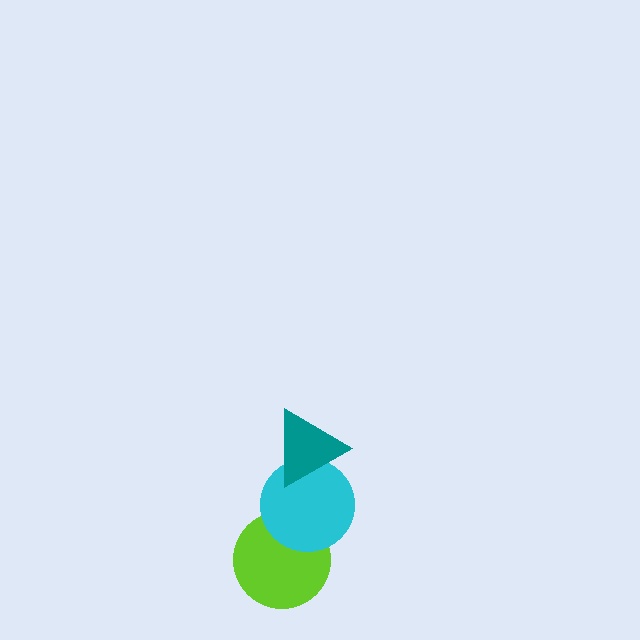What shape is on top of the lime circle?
The cyan circle is on top of the lime circle.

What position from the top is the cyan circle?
The cyan circle is 2nd from the top.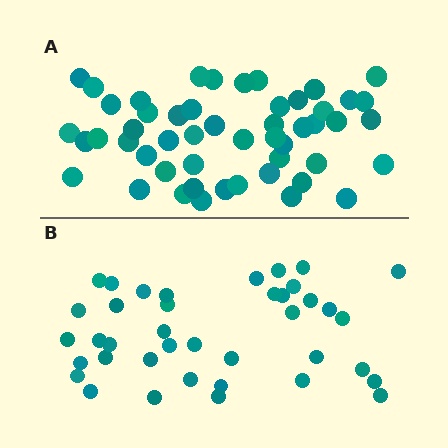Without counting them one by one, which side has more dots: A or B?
Region A (the top region) has more dots.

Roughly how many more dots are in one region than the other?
Region A has roughly 12 or so more dots than region B.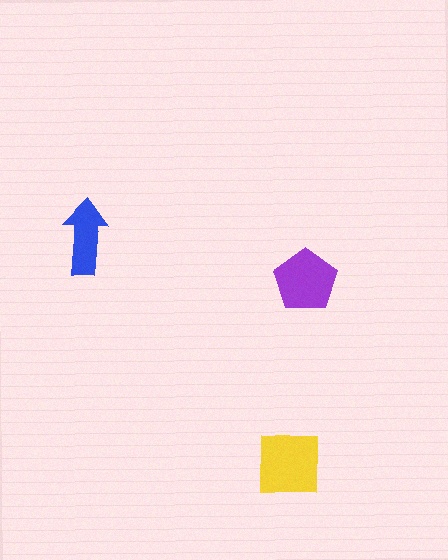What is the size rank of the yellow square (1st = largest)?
1st.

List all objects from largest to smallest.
The yellow square, the purple pentagon, the blue arrow.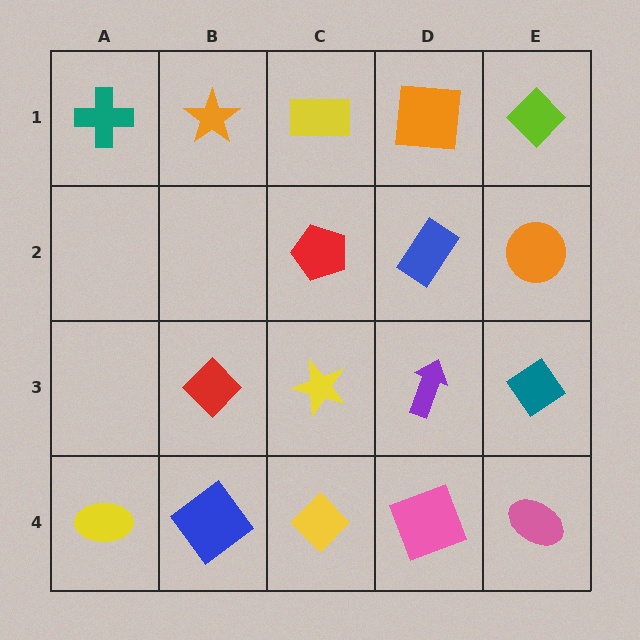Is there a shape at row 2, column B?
No, that cell is empty.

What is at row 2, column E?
An orange circle.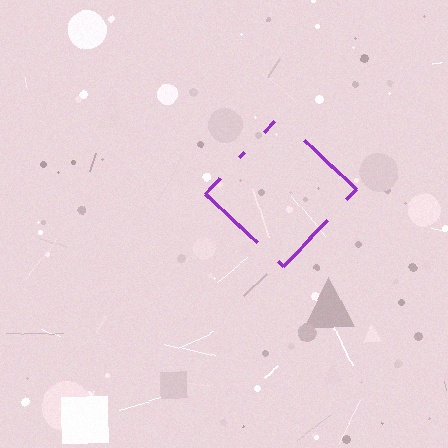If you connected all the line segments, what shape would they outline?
They would outline a diamond.